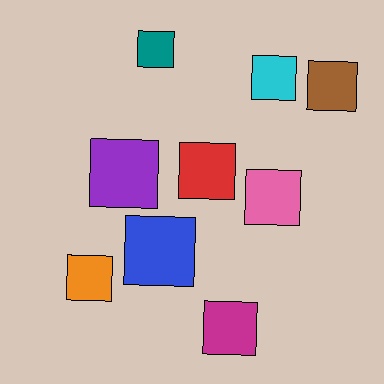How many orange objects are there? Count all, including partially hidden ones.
There is 1 orange object.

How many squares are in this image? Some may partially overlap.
There are 9 squares.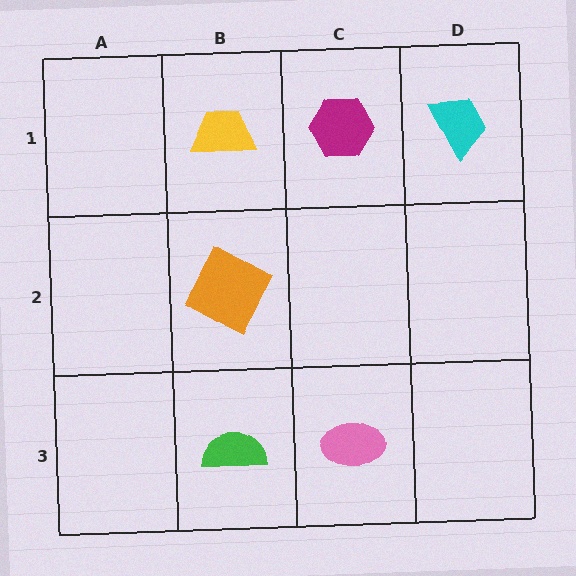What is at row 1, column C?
A magenta hexagon.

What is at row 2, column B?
An orange square.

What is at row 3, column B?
A green semicircle.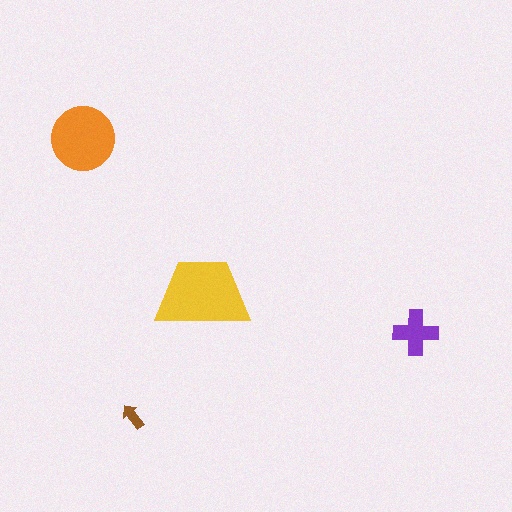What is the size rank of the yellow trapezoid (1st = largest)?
1st.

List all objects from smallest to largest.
The brown arrow, the purple cross, the orange circle, the yellow trapezoid.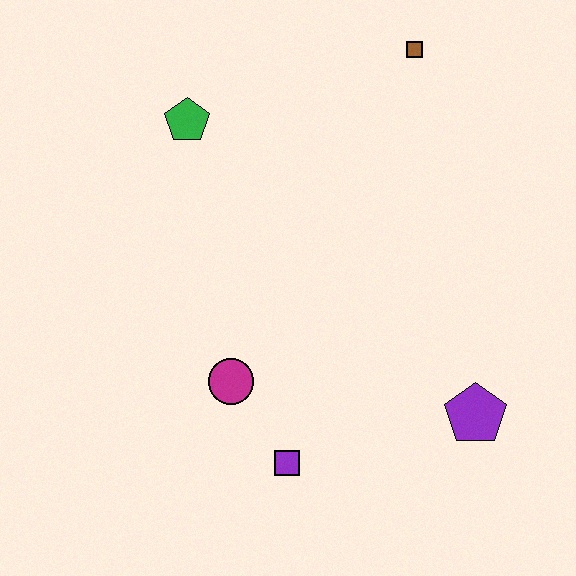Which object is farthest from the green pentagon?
The purple pentagon is farthest from the green pentagon.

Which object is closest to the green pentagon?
The brown square is closest to the green pentagon.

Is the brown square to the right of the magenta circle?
Yes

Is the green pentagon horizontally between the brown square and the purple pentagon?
No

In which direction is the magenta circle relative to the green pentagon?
The magenta circle is below the green pentagon.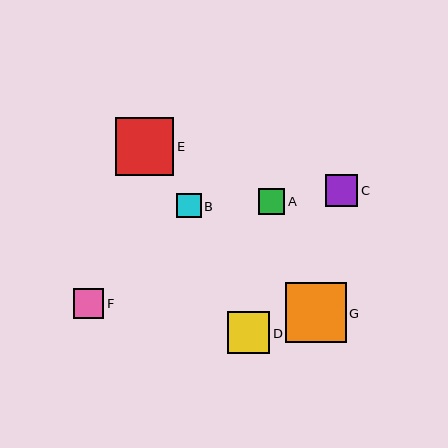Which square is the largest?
Square G is the largest with a size of approximately 60 pixels.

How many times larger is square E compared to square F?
Square E is approximately 1.9 times the size of square F.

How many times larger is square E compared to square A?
Square E is approximately 2.2 times the size of square A.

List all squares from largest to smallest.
From largest to smallest: G, E, D, C, F, A, B.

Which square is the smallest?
Square B is the smallest with a size of approximately 24 pixels.